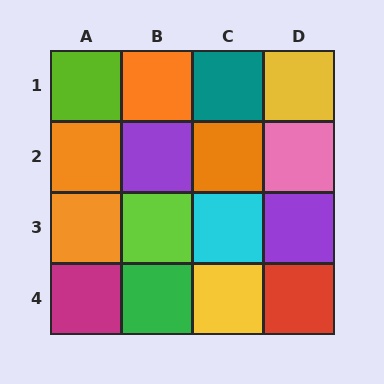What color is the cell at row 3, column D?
Purple.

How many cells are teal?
1 cell is teal.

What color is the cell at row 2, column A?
Orange.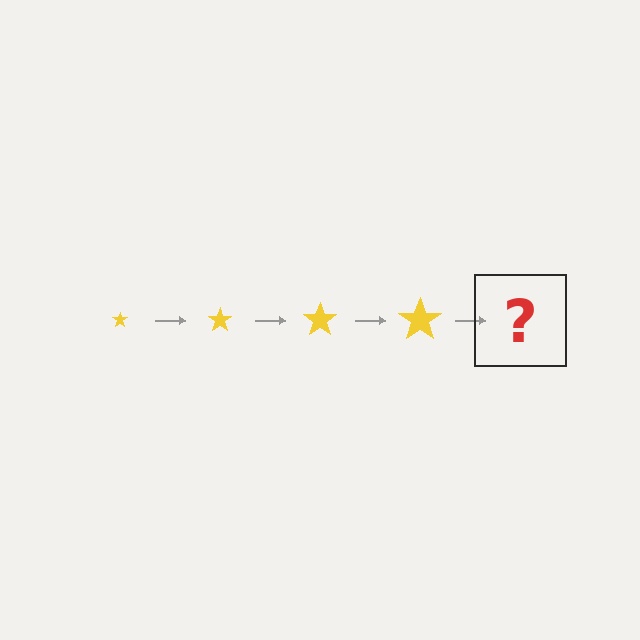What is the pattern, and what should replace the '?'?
The pattern is that the star gets progressively larger each step. The '?' should be a yellow star, larger than the previous one.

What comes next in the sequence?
The next element should be a yellow star, larger than the previous one.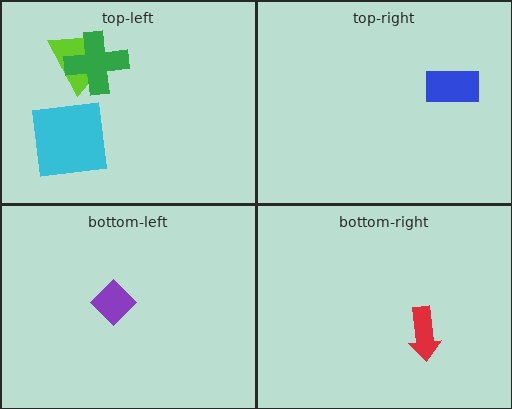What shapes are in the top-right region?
The blue rectangle.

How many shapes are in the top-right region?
1.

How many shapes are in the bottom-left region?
1.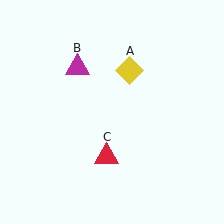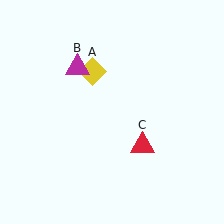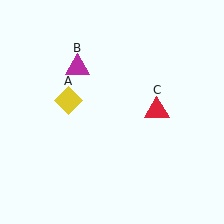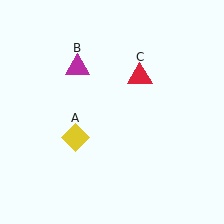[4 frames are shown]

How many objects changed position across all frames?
2 objects changed position: yellow diamond (object A), red triangle (object C).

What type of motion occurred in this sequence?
The yellow diamond (object A), red triangle (object C) rotated counterclockwise around the center of the scene.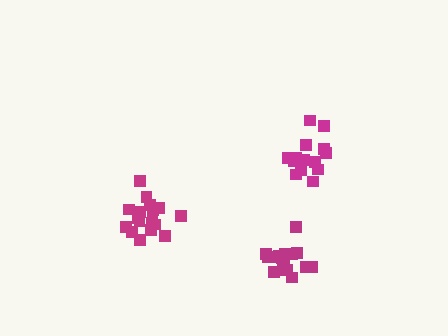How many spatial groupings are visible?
There are 3 spatial groupings.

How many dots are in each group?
Group 1: 17 dots, Group 2: 18 dots, Group 3: 15 dots (50 total).